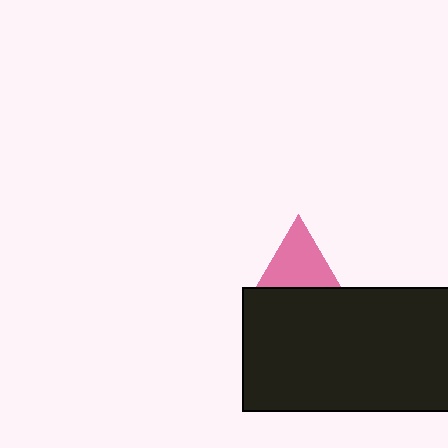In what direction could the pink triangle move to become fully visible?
The pink triangle could move up. That would shift it out from behind the black rectangle entirely.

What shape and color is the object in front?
The object in front is a black rectangle.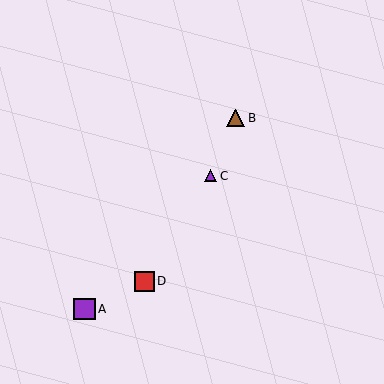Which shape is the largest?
The purple square (labeled A) is the largest.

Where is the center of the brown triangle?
The center of the brown triangle is at (236, 118).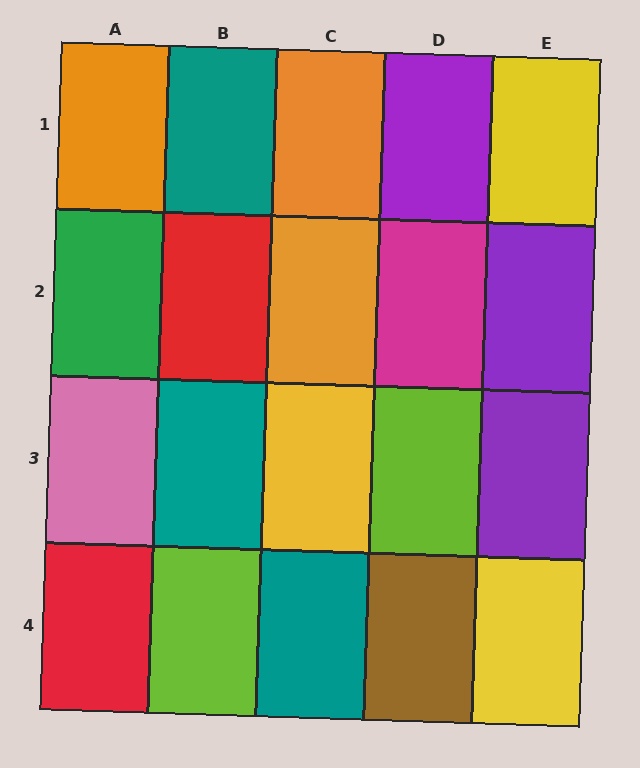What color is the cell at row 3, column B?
Teal.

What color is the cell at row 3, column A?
Pink.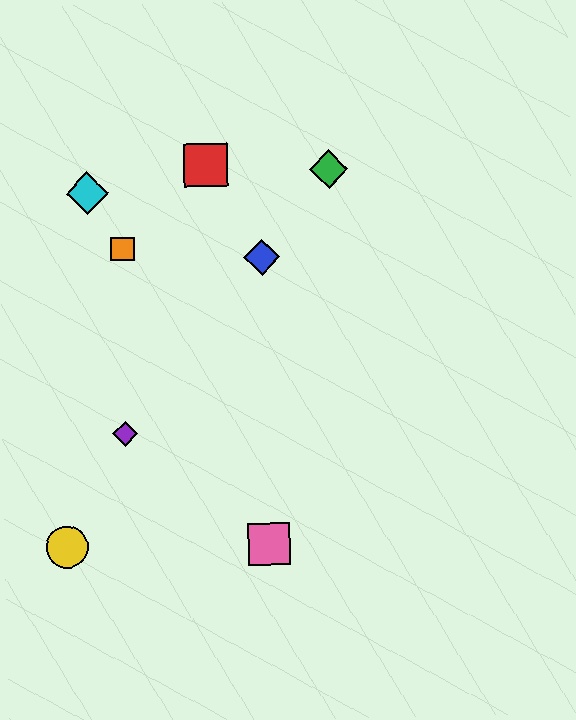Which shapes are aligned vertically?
The blue diamond, the pink square are aligned vertically.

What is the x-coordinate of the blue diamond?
The blue diamond is at x≈262.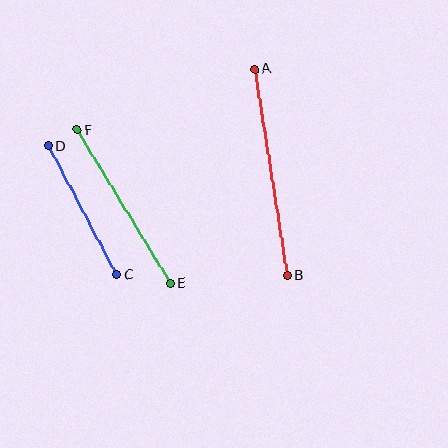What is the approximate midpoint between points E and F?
The midpoint is at approximately (124, 207) pixels.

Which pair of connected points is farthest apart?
Points A and B are farthest apart.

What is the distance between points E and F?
The distance is approximately 180 pixels.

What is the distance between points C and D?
The distance is approximately 146 pixels.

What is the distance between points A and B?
The distance is approximately 209 pixels.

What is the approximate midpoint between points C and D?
The midpoint is at approximately (82, 210) pixels.